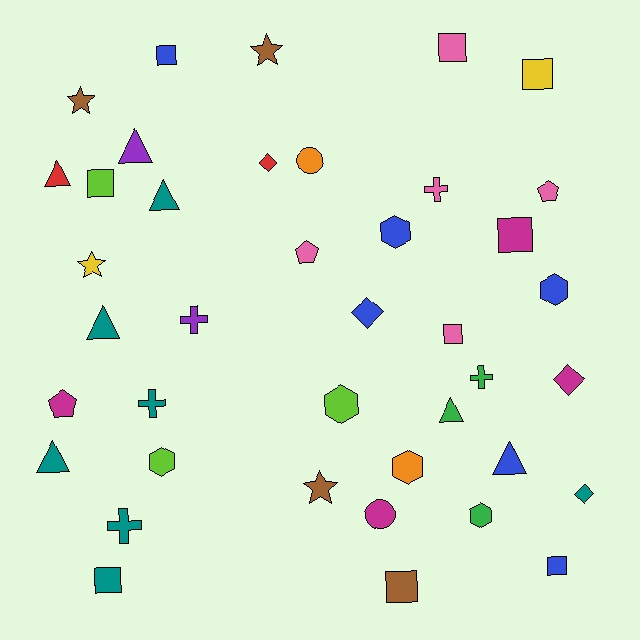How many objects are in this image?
There are 40 objects.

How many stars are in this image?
There are 4 stars.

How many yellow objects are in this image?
There are 2 yellow objects.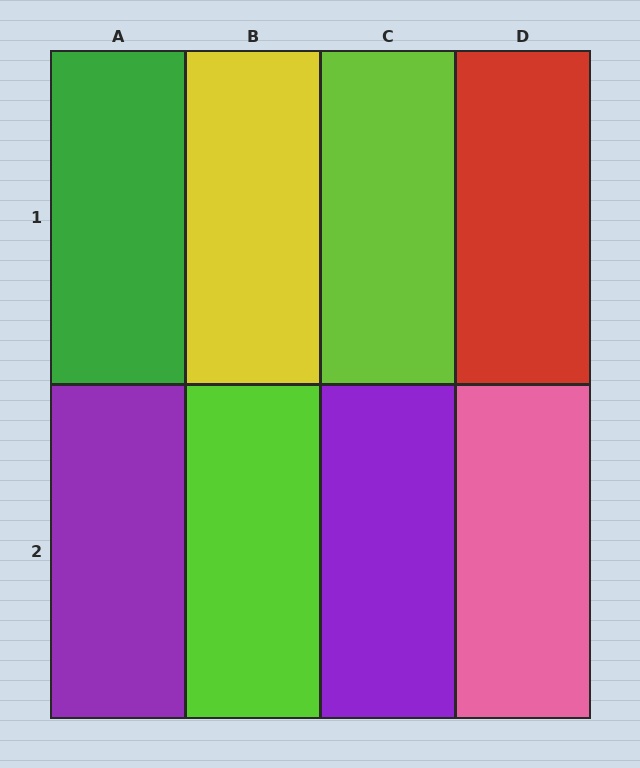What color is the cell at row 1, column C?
Lime.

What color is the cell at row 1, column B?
Yellow.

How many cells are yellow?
1 cell is yellow.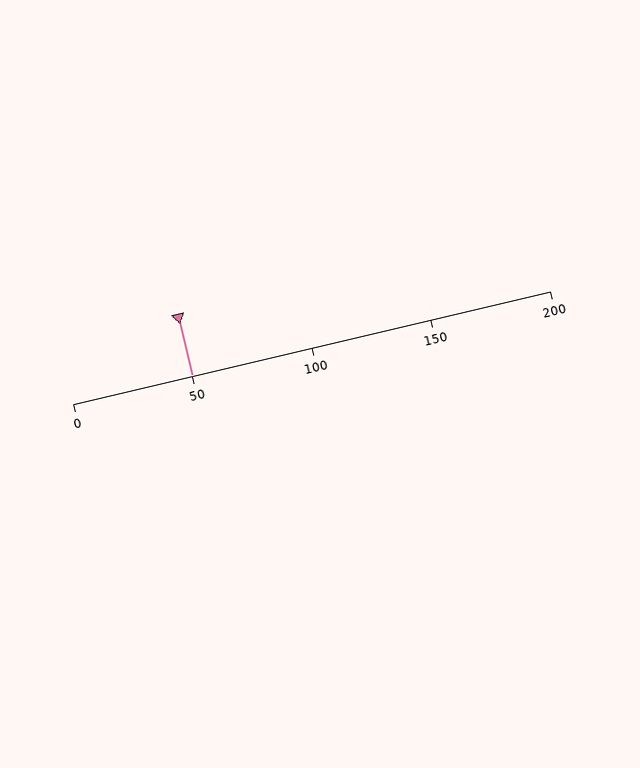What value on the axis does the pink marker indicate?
The marker indicates approximately 50.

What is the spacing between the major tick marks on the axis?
The major ticks are spaced 50 apart.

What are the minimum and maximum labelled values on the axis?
The axis runs from 0 to 200.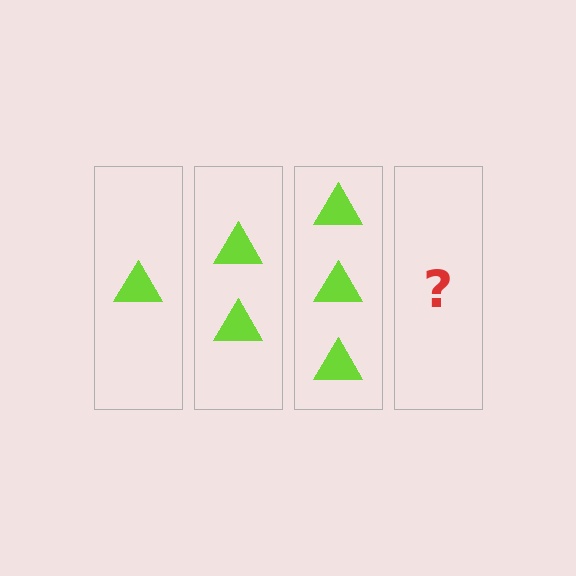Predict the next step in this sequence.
The next step is 4 triangles.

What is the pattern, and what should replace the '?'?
The pattern is that each step adds one more triangle. The '?' should be 4 triangles.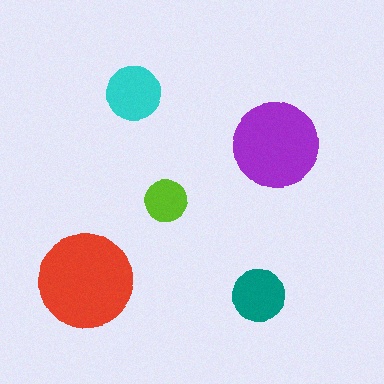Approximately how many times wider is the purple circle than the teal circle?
About 1.5 times wider.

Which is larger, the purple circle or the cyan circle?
The purple one.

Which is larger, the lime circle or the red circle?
The red one.